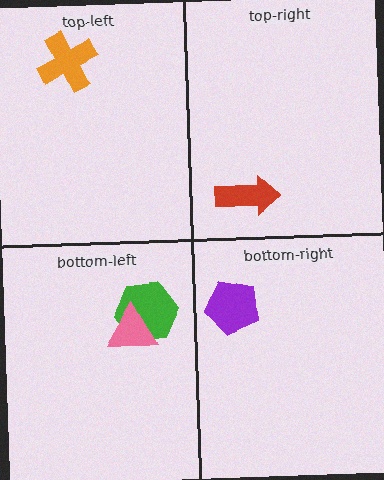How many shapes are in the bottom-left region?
2.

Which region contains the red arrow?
The top-right region.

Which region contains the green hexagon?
The bottom-left region.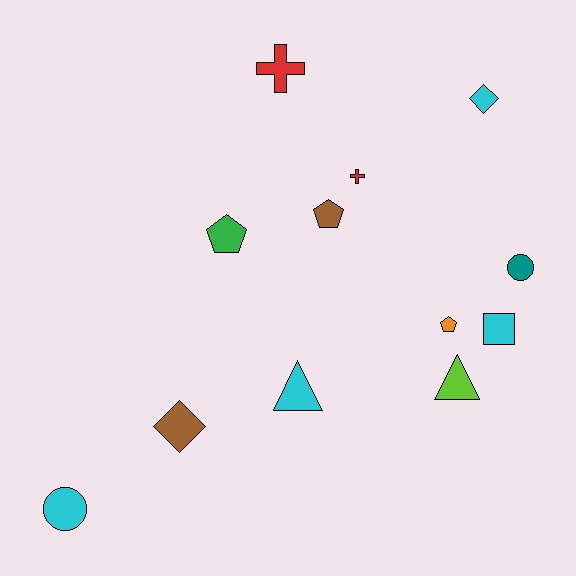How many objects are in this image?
There are 12 objects.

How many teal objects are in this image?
There is 1 teal object.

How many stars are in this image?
There are no stars.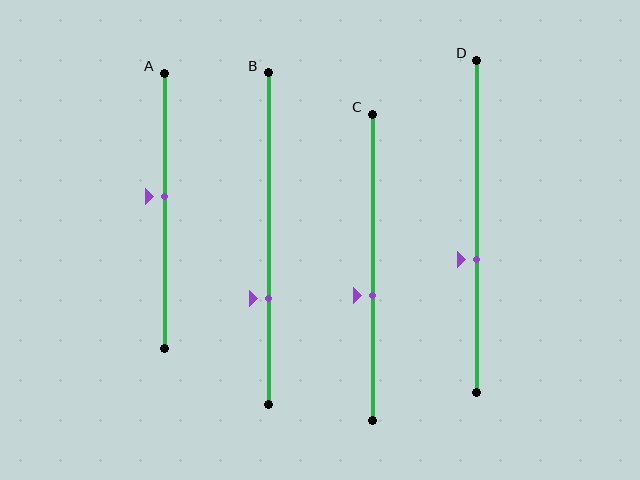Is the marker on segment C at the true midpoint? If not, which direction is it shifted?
No, the marker on segment C is shifted downward by about 9% of the segment length.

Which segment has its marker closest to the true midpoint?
Segment A has its marker closest to the true midpoint.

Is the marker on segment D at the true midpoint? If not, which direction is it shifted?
No, the marker on segment D is shifted downward by about 10% of the segment length.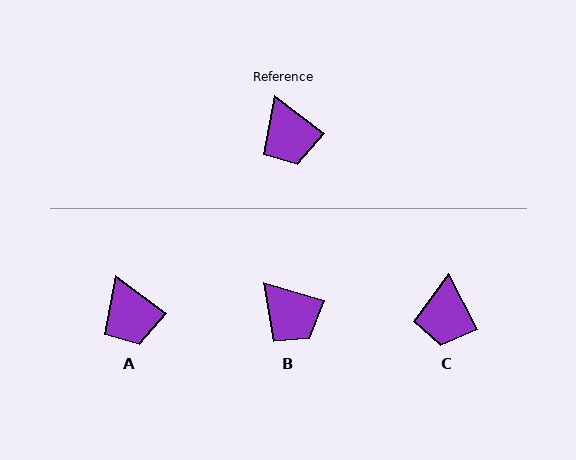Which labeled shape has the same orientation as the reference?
A.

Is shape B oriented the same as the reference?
No, it is off by about 21 degrees.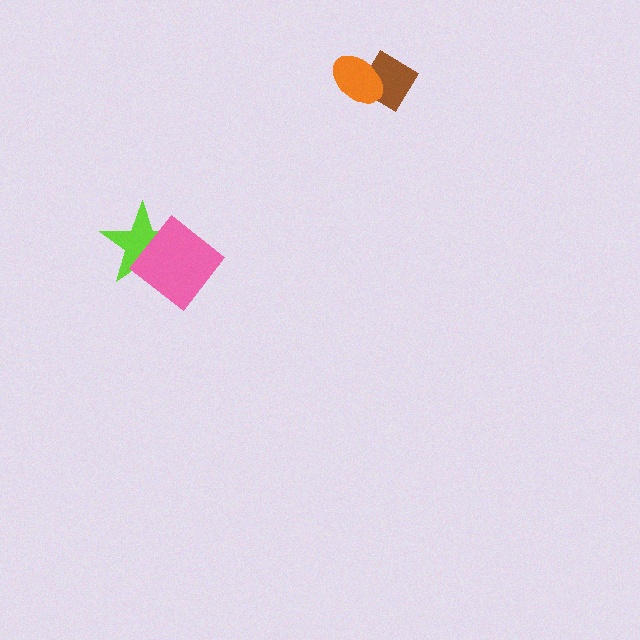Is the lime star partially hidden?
Yes, it is partially covered by another shape.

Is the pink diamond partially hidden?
No, no other shape covers it.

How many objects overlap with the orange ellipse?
1 object overlaps with the orange ellipse.